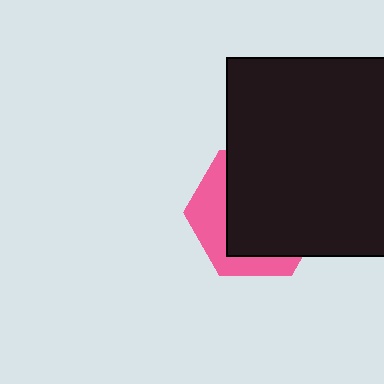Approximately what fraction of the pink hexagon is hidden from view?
Roughly 68% of the pink hexagon is hidden behind the black rectangle.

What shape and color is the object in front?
The object in front is a black rectangle.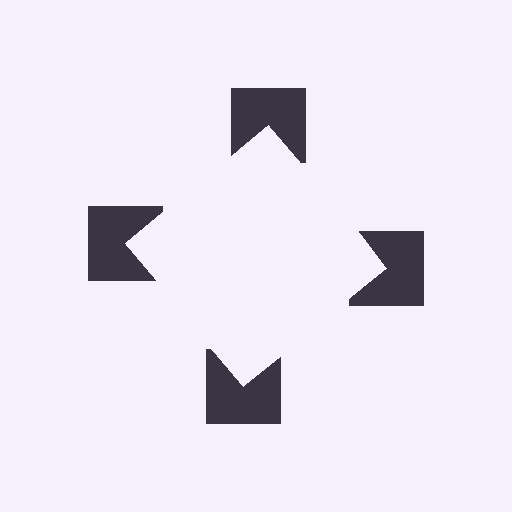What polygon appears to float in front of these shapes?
An illusory square — its edges are inferred from the aligned wedge cuts in the notched squares, not physically drawn.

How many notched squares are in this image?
There are 4 — one at each vertex of the illusory square.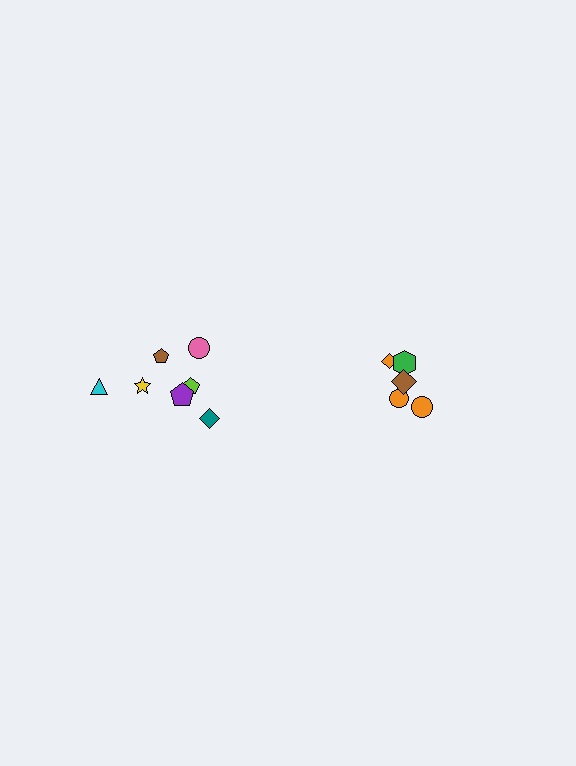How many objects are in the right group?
There are 5 objects.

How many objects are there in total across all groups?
There are 12 objects.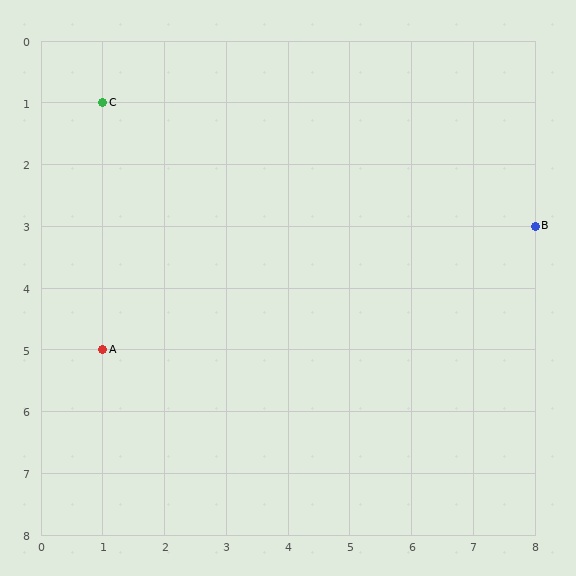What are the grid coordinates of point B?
Point B is at grid coordinates (8, 3).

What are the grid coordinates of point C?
Point C is at grid coordinates (1, 1).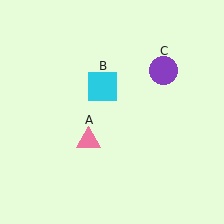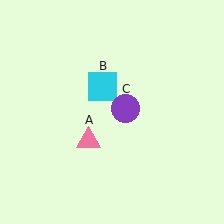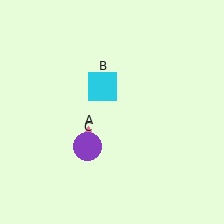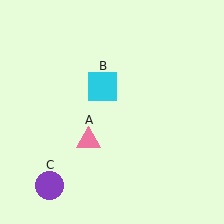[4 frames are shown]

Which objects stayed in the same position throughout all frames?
Pink triangle (object A) and cyan square (object B) remained stationary.